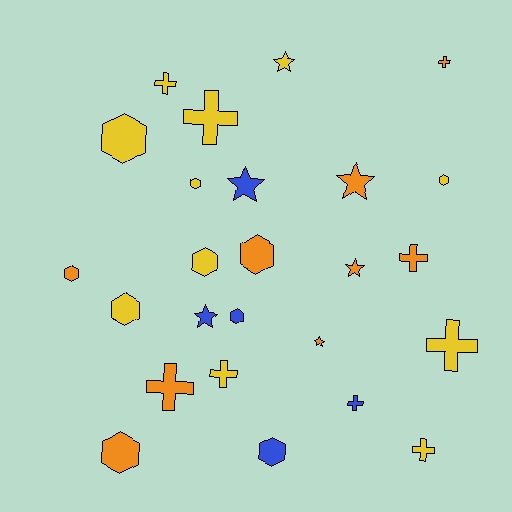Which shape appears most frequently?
Hexagon, with 10 objects.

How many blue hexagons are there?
There are 2 blue hexagons.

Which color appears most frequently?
Yellow, with 11 objects.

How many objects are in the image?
There are 25 objects.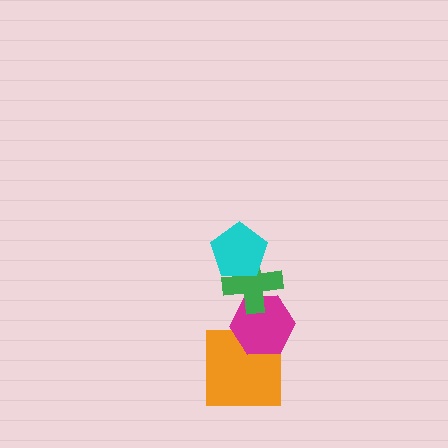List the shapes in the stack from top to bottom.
From top to bottom: the cyan pentagon, the green cross, the magenta hexagon, the orange square.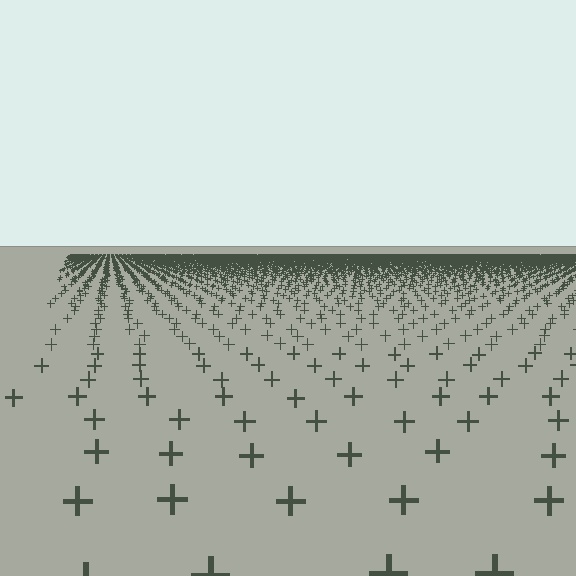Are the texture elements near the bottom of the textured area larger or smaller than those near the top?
Larger. Near the bottom, elements are closer to the viewer and appear at a bigger on-screen size.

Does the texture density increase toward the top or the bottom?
Density increases toward the top.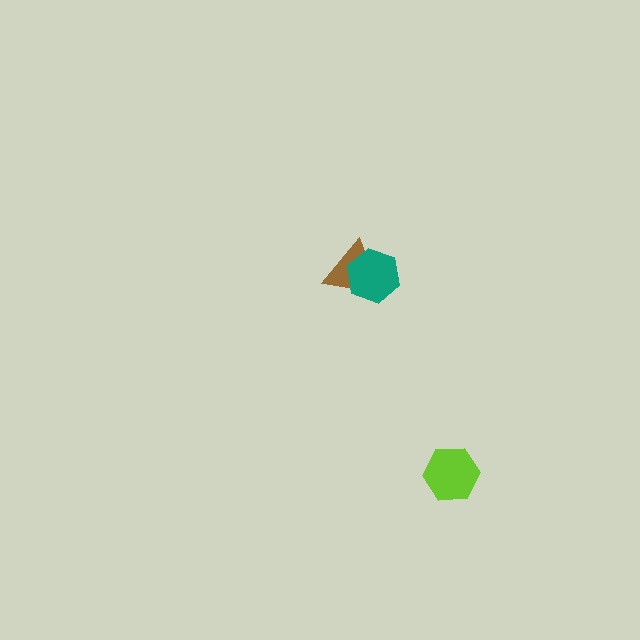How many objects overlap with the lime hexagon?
0 objects overlap with the lime hexagon.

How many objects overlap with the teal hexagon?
1 object overlaps with the teal hexagon.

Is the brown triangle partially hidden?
Yes, it is partially covered by another shape.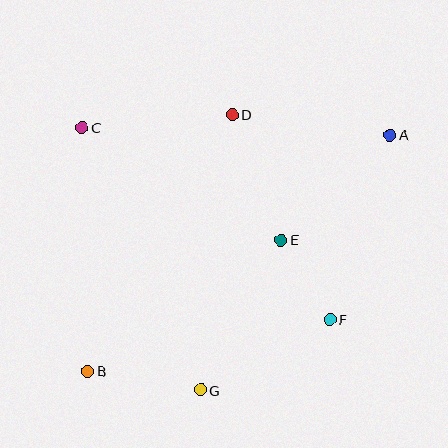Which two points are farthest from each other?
Points A and B are farthest from each other.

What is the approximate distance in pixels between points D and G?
The distance between D and G is approximately 277 pixels.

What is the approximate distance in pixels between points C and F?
The distance between C and F is approximately 314 pixels.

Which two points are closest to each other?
Points E and F are closest to each other.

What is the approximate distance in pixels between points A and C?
The distance between A and C is approximately 308 pixels.